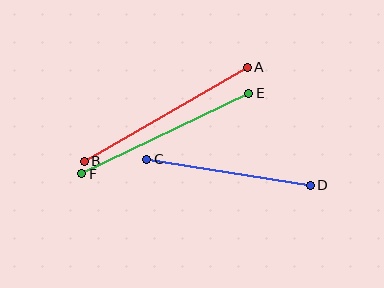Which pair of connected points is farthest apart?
Points A and B are farthest apart.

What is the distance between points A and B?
The distance is approximately 188 pixels.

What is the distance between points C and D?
The distance is approximately 166 pixels.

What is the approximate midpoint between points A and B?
The midpoint is at approximately (166, 114) pixels.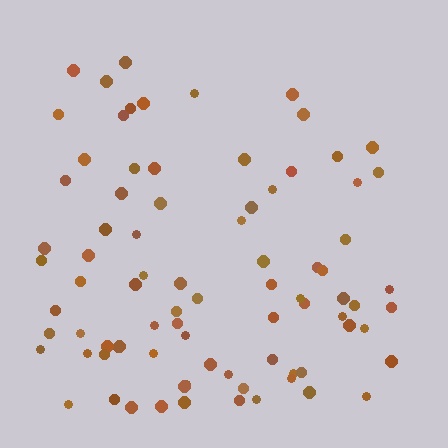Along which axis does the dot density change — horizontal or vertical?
Vertical.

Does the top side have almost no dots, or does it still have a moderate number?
Still a moderate number, just noticeably fewer than the bottom.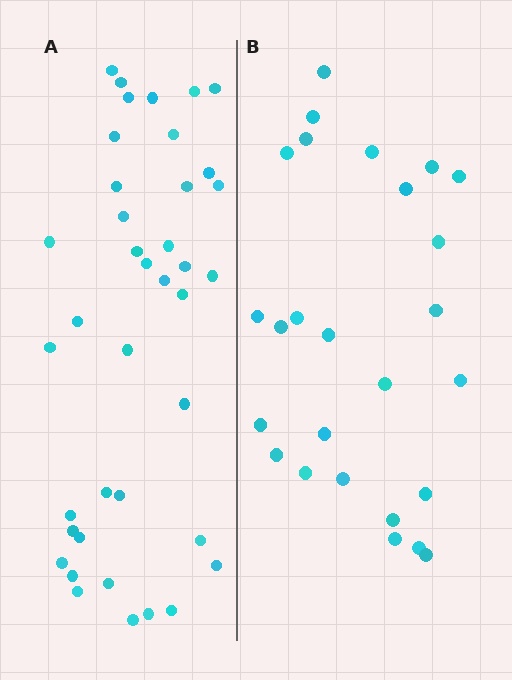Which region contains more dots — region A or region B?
Region A (the left region) has more dots.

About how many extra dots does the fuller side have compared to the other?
Region A has approximately 15 more dots than region B.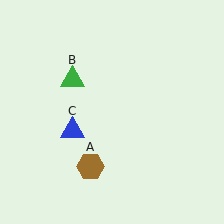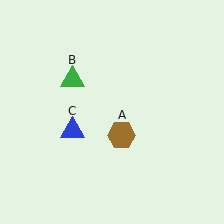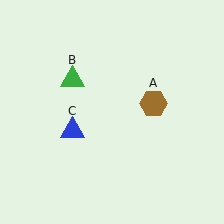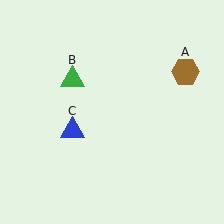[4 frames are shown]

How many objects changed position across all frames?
1 object changed position: brown hexagon (object A).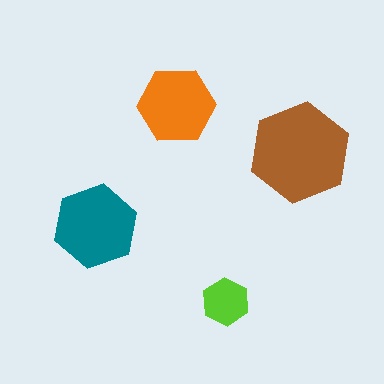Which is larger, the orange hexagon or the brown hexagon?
The brown one.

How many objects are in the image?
There are 4 objects in the image.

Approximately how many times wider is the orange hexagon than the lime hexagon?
About 1.5 times wider.